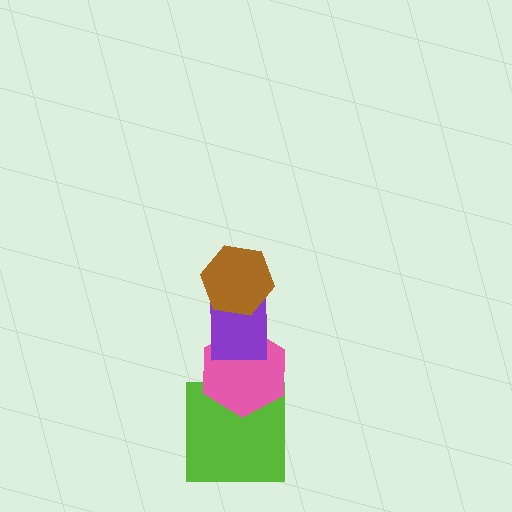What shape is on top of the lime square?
The pink hexagon is on top of the lime square.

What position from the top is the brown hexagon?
The brown hexagon is 1st from the top.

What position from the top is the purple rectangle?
The purple rectangle is 2nd from the top.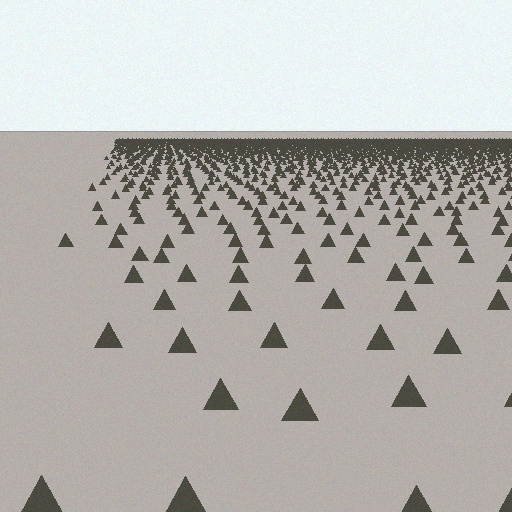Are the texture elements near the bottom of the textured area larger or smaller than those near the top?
Larger. Near the bottom, elements are closer to the viewer and appear at a bigger on-screen size.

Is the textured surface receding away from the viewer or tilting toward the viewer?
The surface is receding away from the viewer. Texture elements get smaller and denser toward the top.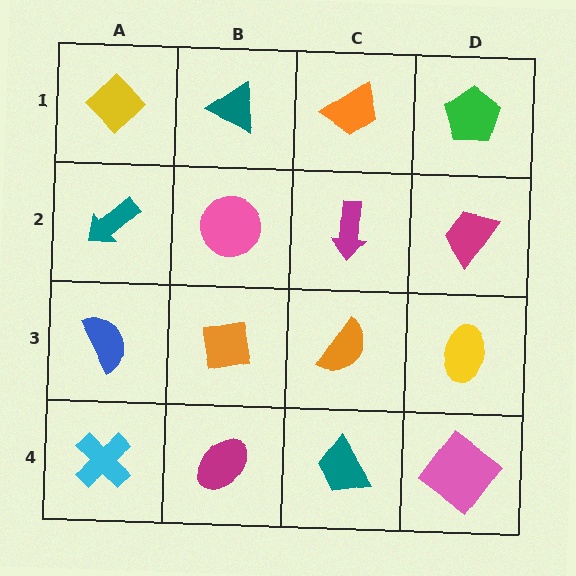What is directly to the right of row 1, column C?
A green pentagon.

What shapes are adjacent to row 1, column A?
A teal arrow (row 2, column A), a teal triangle (row 1, column B).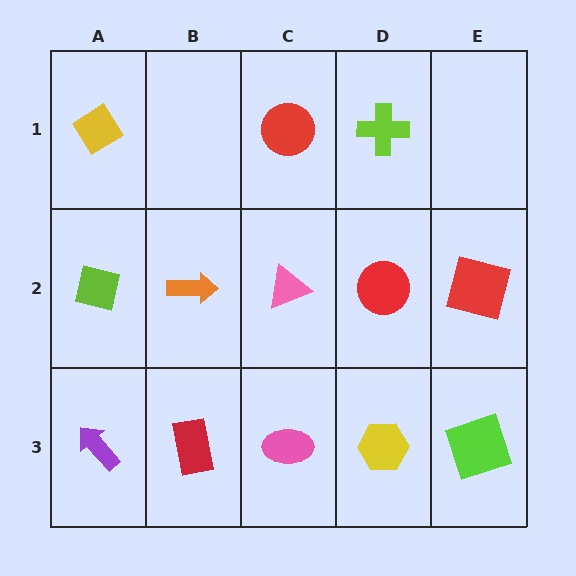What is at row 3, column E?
A lime square.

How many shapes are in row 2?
5 shapes.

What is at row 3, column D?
A yellow hexagon.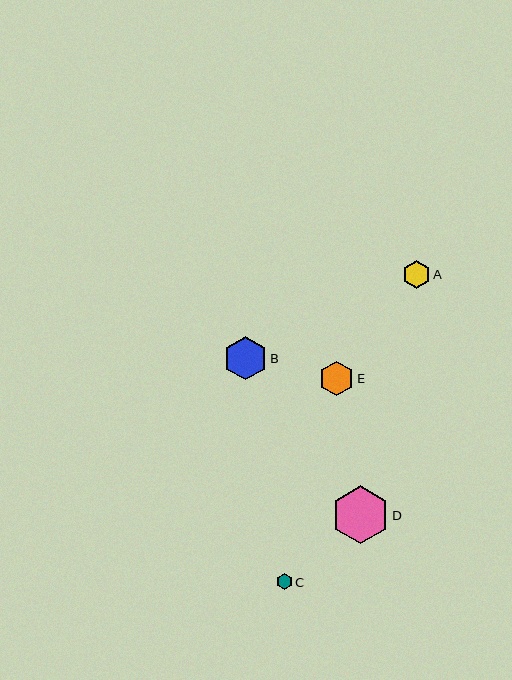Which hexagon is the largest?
Hexagon D is the largest with a size of approximately 58 pixels.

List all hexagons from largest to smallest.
From largest to smallest: D, B, E, A, C.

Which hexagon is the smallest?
Hexagon C is the smallest with a size of approximately 16 pixels.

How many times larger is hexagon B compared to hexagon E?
Hexagon B is approximately 1.3 times the size of hexagon E.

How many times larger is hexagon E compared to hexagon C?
Hexagon E is approximately 2.2 times the size of hexagon C.